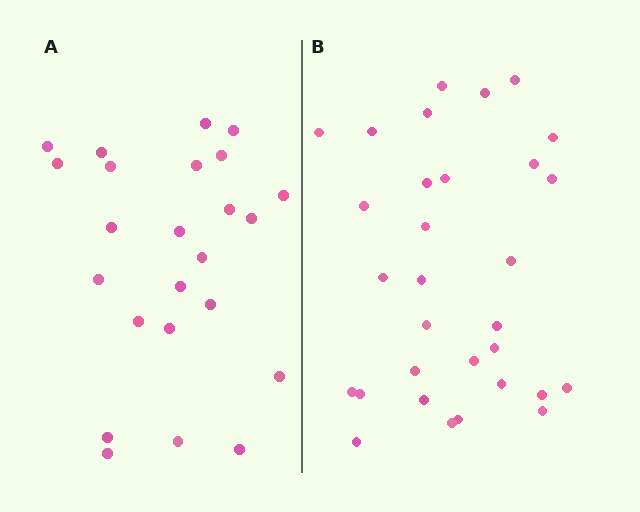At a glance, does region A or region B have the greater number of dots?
Region B (the right region) has more dots.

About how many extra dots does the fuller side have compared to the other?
Region B has roughly 8 or so more dots than region A.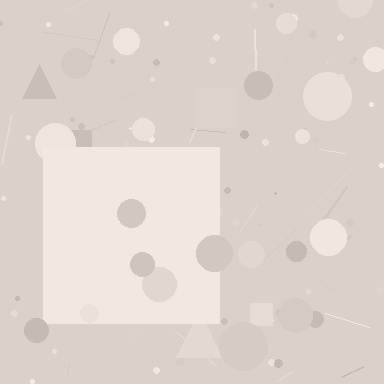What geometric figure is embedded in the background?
A square is embedded in the background.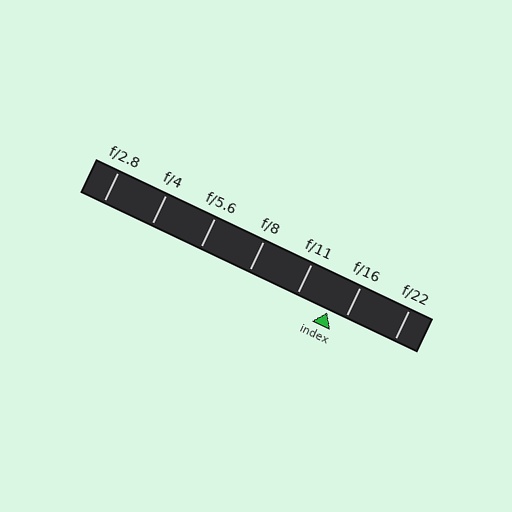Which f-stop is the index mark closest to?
The index mark is closest to f/16.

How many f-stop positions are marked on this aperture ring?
There are 7 f-stop positions marked.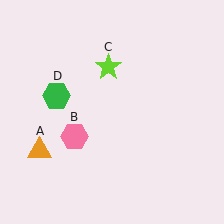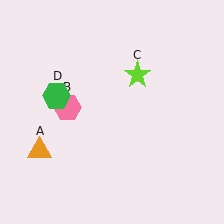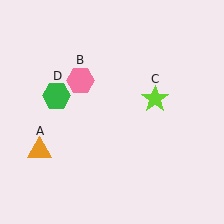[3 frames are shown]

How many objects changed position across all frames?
2 objects changed position: pink hexagon (object B), lime star (object C).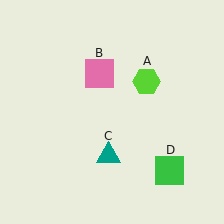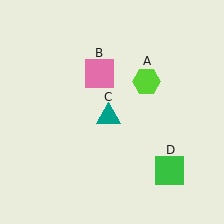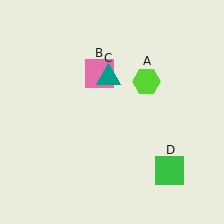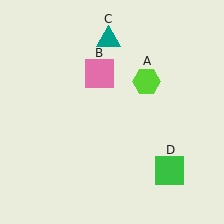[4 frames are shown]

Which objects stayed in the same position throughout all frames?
Lime hexagon (object A) and pink square (object B) and green square (object D) remained stationary.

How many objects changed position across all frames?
1 object changed position: teal triangle (object C).